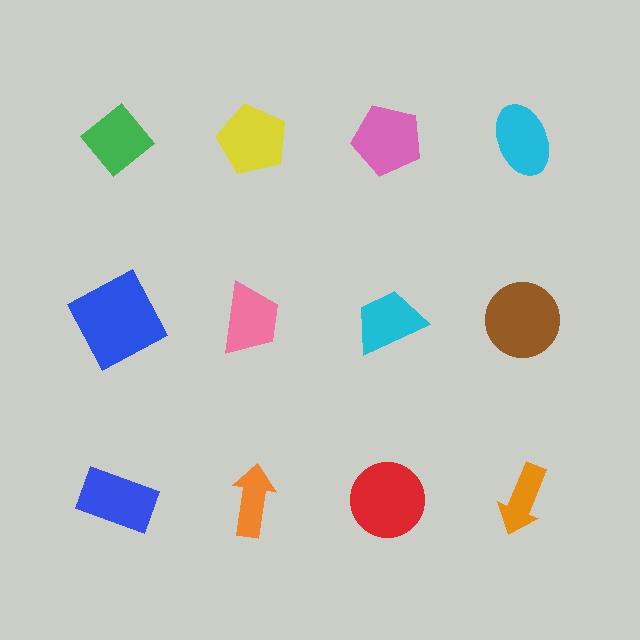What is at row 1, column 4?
A cyan ellipse.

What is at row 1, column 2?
A yellow pentagon.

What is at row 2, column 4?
A brown circle.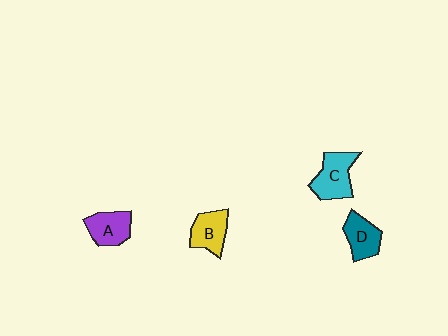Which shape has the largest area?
Shape C (cyan).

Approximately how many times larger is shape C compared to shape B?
Approximately 1.2 times.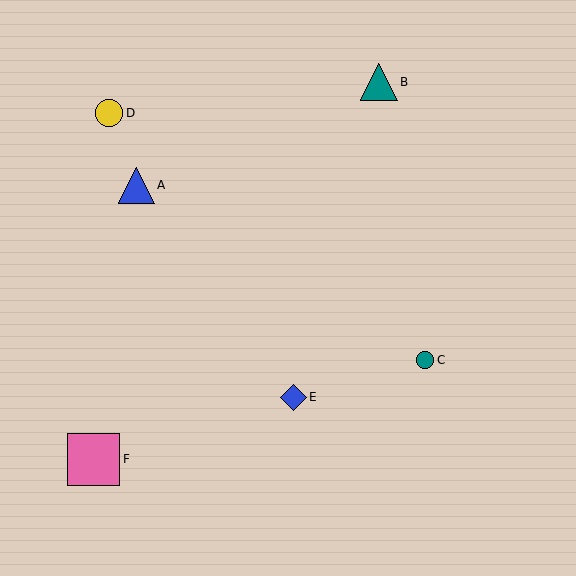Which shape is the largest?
The pink square (labeled F) is the largest.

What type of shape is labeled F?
Shape F is a pink square.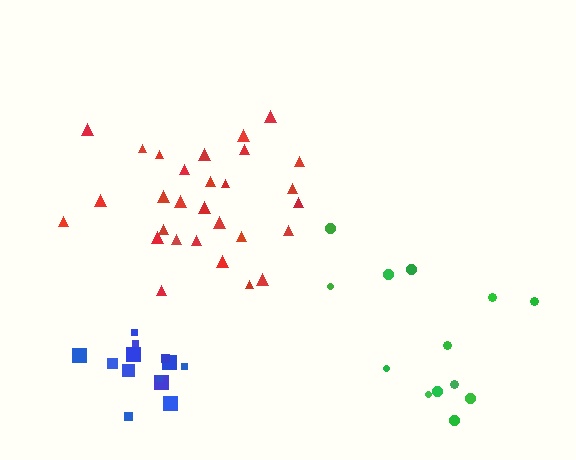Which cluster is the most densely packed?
Blue.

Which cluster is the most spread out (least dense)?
Green.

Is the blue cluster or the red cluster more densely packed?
Blue.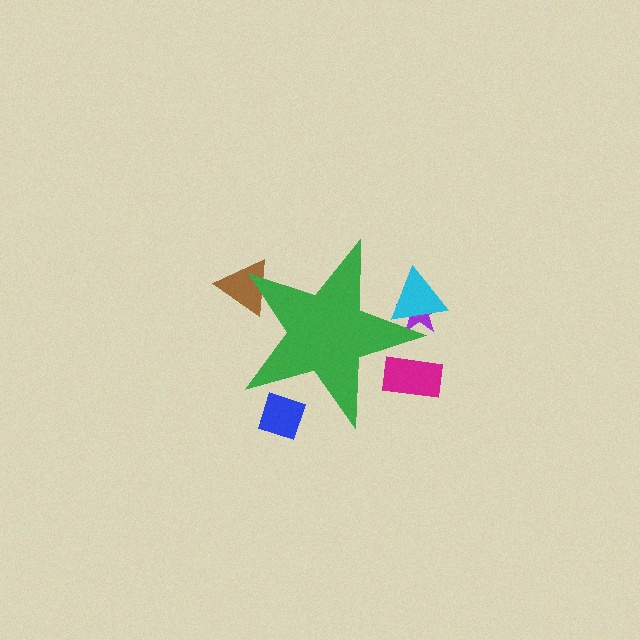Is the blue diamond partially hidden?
Yes, the blue diamond is partially hidden behind the green star.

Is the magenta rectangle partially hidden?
Yes, the magenta rectangle is partially hidden behind the green star.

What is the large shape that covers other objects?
A green star.